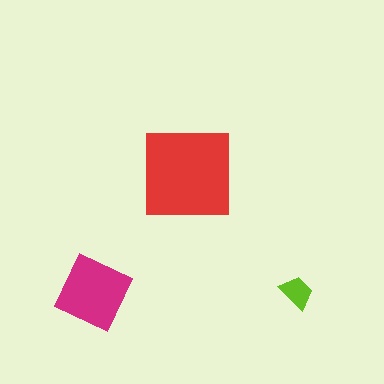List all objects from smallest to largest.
The lime trapezoid, the magenta diamond, the red square.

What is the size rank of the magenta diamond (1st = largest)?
2nd.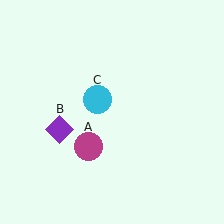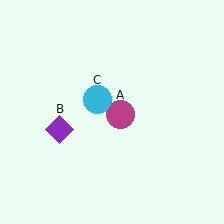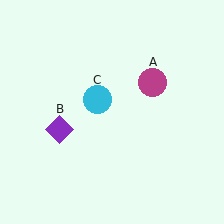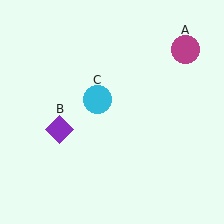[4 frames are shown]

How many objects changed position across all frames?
1 object changed position: magenta circle (object A).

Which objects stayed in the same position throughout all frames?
Purple diamond (object B) and cyan circle (object C) remained stationary.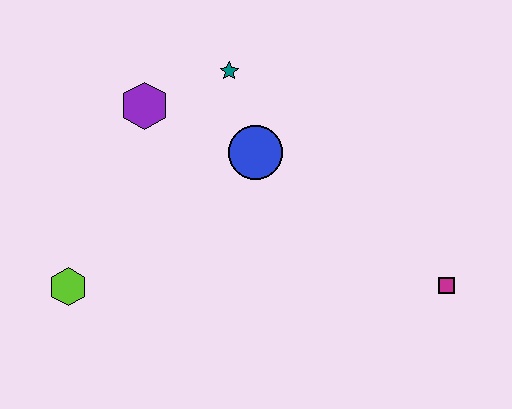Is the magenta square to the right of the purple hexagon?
Yes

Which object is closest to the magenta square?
The blue circle is closest to the magenta square.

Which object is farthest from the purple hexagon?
The magenta square is farthest from the purple hexagon.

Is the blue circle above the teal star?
No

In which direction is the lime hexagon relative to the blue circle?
The lime hexagon is to the left of the blue circle.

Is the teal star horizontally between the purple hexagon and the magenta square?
Yes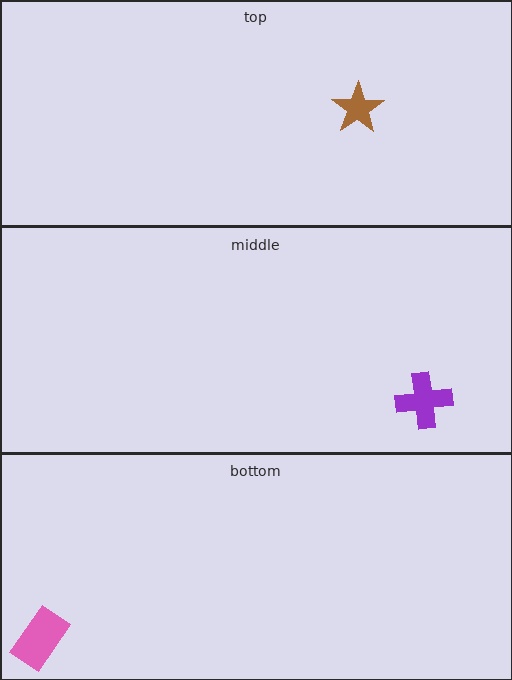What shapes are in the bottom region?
The pink rectangle.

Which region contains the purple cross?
The middle region.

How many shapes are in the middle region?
1.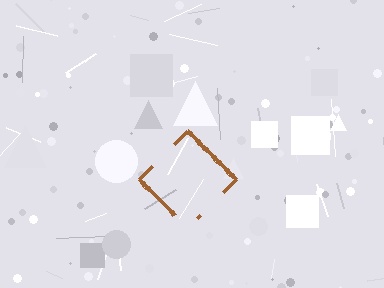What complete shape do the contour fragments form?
The contour fragments form a diamond.